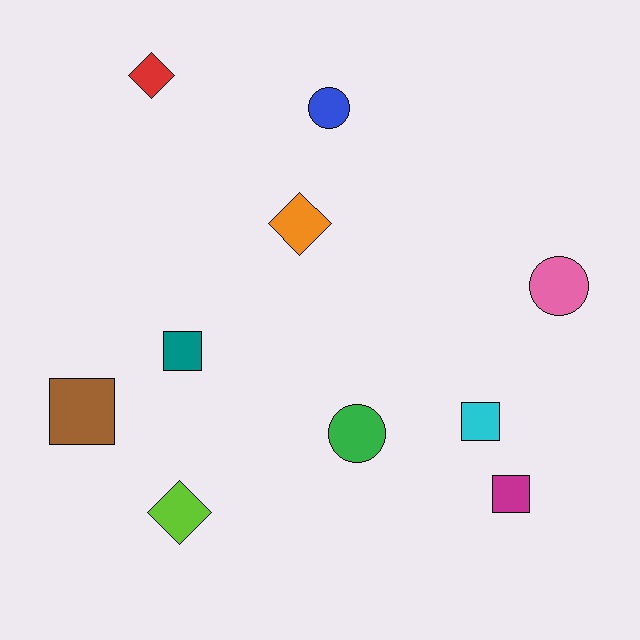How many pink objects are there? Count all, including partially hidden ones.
There is 1 pink object.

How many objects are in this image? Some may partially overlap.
There are 10 objects.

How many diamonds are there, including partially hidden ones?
There are 3 diamonds.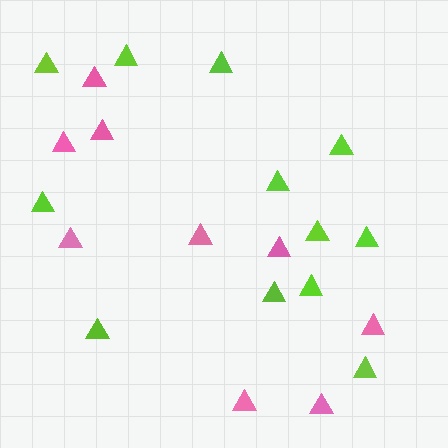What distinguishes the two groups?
There are 2 groups: one group of lime triangles (12) and one group of pink triangles (9).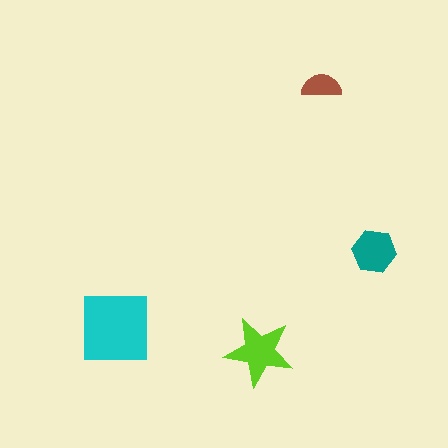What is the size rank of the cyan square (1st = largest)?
1st.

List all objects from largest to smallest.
The cyan square, the lime star, the teal hexagon, the brown semicircle.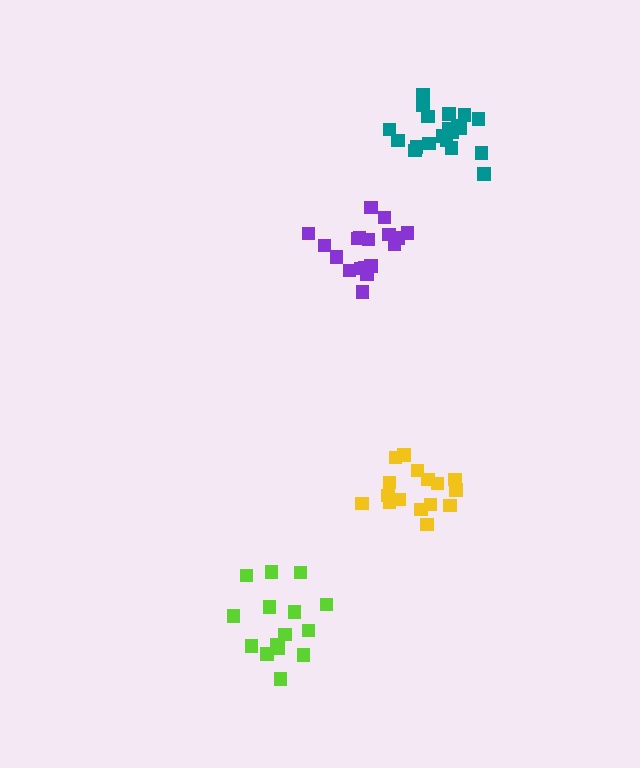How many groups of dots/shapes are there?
There are 4 groups.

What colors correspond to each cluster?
The clusters are colored: teal, lime, yellow, purple.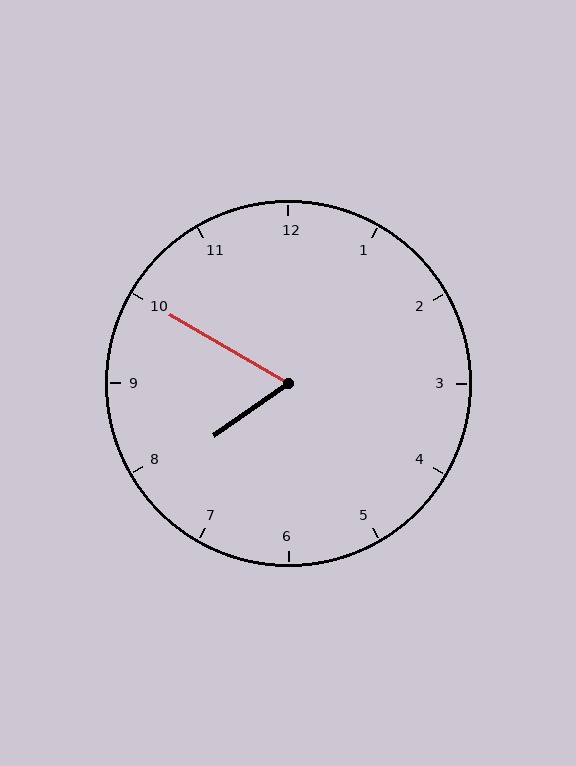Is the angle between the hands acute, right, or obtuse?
It is acute.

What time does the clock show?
7:50.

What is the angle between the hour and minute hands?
Approximately 65 degrees.